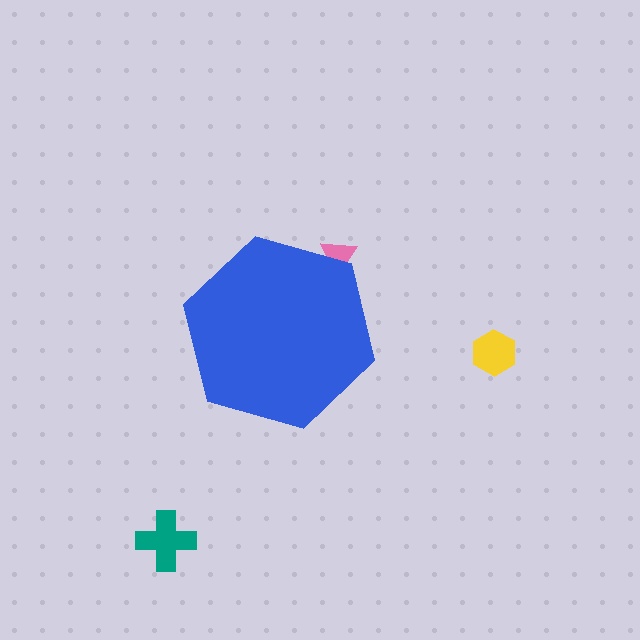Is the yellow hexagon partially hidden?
No, the yellow hexagon is fully visible.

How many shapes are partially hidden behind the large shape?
1 shape is partially hidden.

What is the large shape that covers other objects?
A blue hexagon.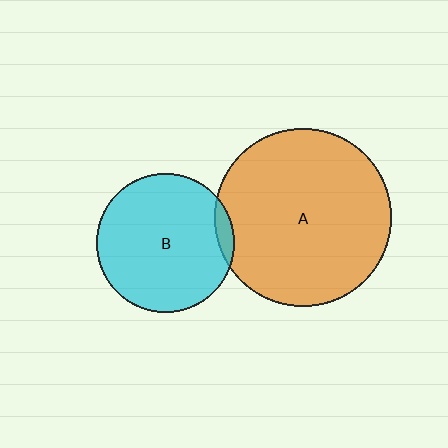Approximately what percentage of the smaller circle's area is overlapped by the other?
Approximately 5%.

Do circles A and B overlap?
Yes.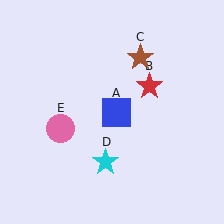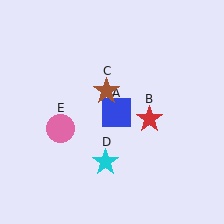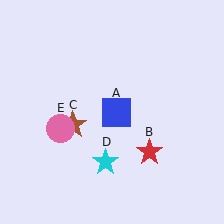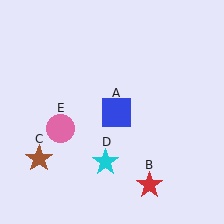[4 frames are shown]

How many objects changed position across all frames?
2 objects changed position: red star (object B), brown star (object C).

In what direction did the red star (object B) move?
The red star (object B) moved down.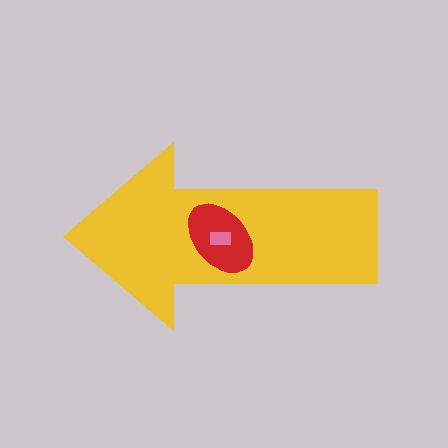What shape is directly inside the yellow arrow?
The red ellipse.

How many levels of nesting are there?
3.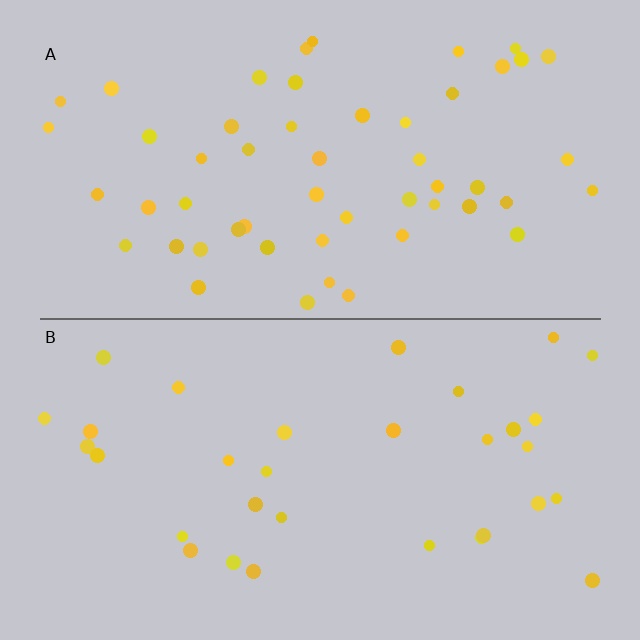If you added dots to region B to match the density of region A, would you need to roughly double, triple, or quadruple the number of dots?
Approximately double.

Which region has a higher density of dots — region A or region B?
A (the top).